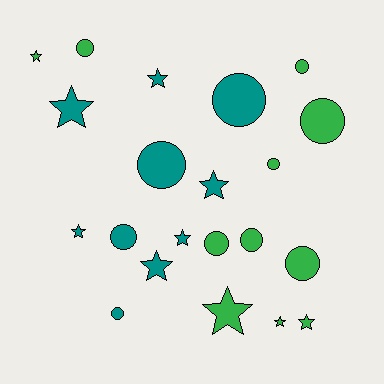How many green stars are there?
There are 4 green stars.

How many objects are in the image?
There are 21 objects.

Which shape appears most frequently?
Circle, with 11 objects.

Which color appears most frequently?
Green, with 11 objects.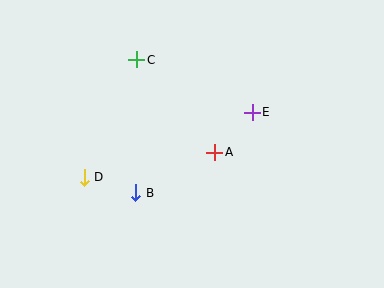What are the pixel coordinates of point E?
Point E is at (252, 112).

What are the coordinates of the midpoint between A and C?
The midpoint between A and C is at (176, 106).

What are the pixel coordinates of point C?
Point C is at (137, 60).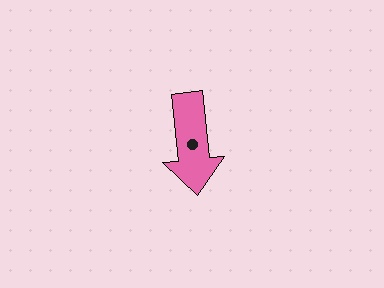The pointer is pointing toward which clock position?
Roughly 6 o'clock.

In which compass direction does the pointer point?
South.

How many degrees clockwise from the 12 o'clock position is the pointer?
Approximately 174 degrees.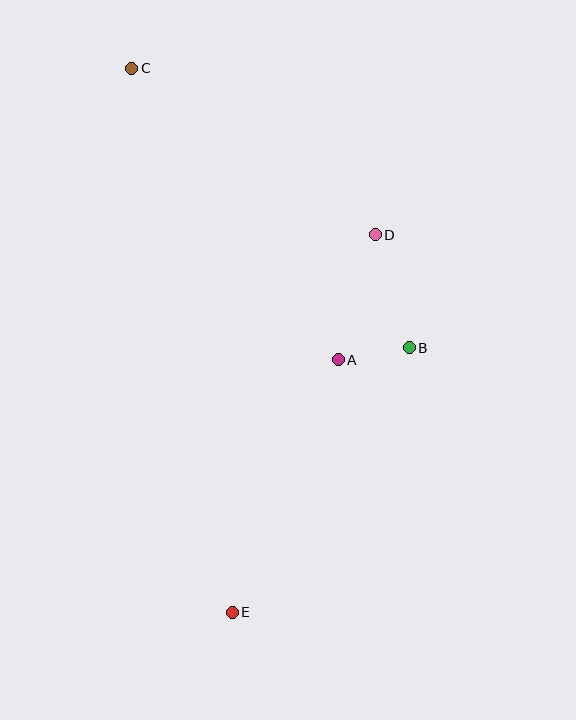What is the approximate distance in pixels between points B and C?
The distance between B and C is approximately 393 pixels.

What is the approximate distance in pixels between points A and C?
The distance between A and C is approximately 357 pixels.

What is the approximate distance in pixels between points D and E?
The distance between D and E is approximately 404 pixels.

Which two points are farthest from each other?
Points C and E are farthest from each other.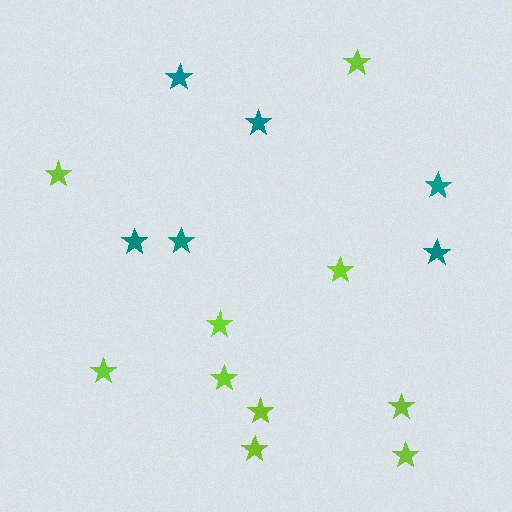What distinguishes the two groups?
There are 2 groups: one group of teal stars (6) and one group of lime stars (10).